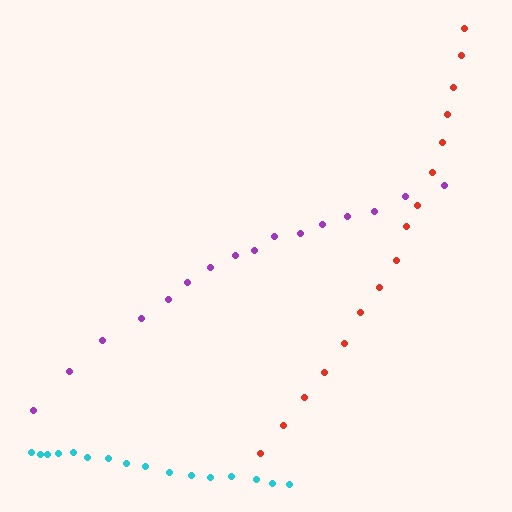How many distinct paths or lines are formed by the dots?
There are 3 distinct paths.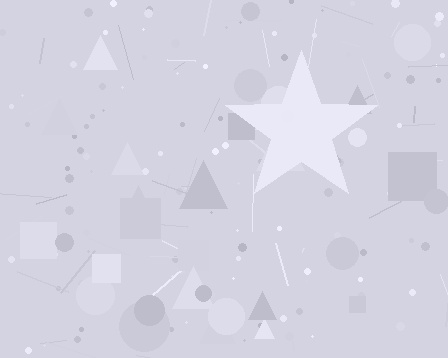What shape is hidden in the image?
A star is hidden in the image.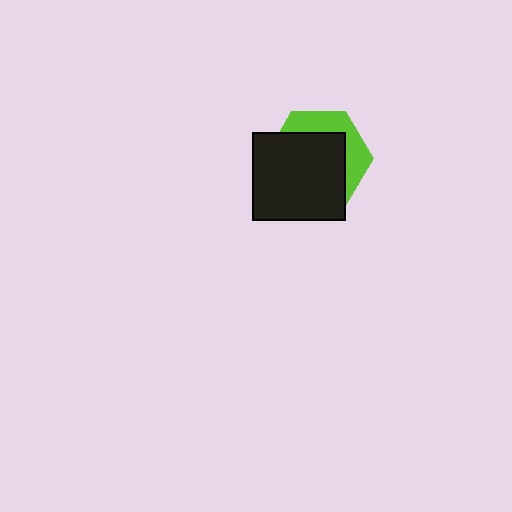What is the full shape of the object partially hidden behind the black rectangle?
The partially hidden object is a lime hexagon.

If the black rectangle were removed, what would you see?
You would see the complete lime hexagon.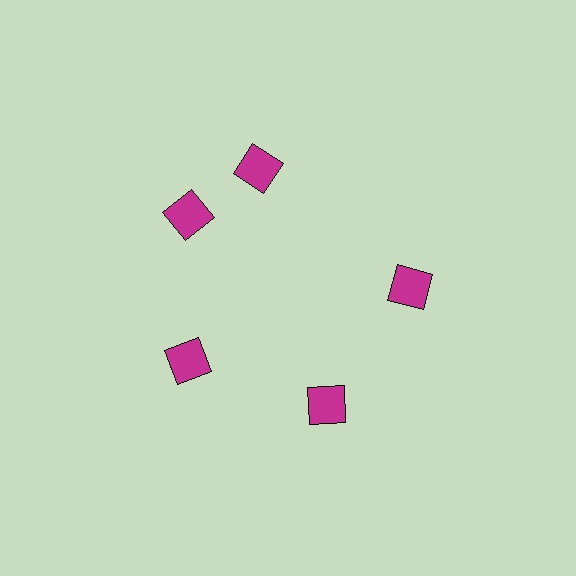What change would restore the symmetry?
The symmetry would be restored by rotating it back into even spacing with its neighbors so that all 5 squares sit at equal angles and equal distance from the center.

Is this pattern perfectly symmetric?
No. The 5 magenta squares are arranged in a ring, but one element near the 1 o'clock position is rotated out of alignment along the ring, breaking the 5-fold rotational symmetry.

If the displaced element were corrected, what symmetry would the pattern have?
It would have 5-fold rotational symmetry — the pattern would map onto itself every 72 degrees.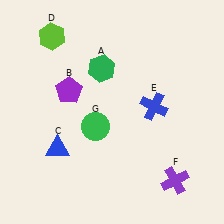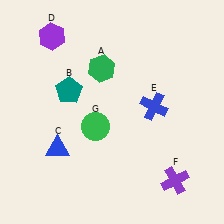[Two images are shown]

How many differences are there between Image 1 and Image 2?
There are 2 differences between the two images.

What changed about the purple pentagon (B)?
In Image 1, B is purple. In Image 2, it changed to teal.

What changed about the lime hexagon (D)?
In Image 1, D is lime. In Image 2, it changed to purple.